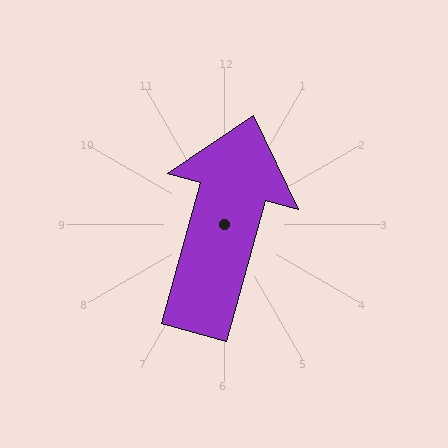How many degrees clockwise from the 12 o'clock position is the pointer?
Approximately 15 degrees.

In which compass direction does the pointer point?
North.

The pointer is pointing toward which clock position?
Roughly 1 o'clock.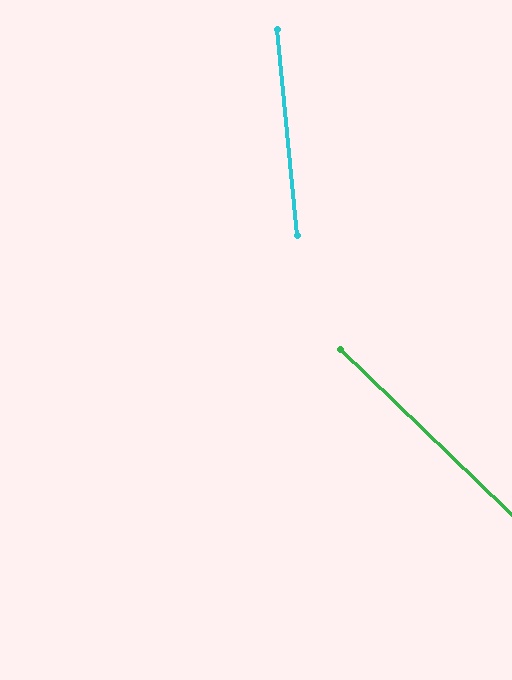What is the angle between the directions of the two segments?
Approximately 41 degrees.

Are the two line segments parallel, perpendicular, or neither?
Neither parallel nor perpendicular — they differ by about 41°.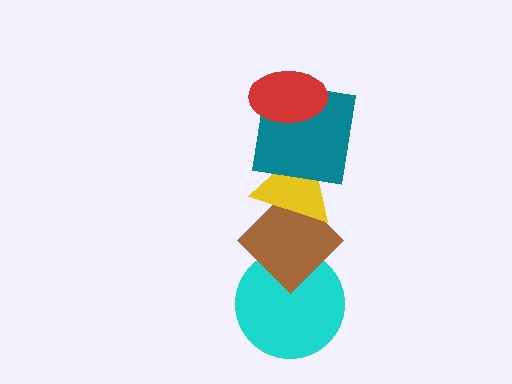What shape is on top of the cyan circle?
The brown diamond is on top of the cyan circle.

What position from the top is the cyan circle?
The cyan circle is 5th from the top.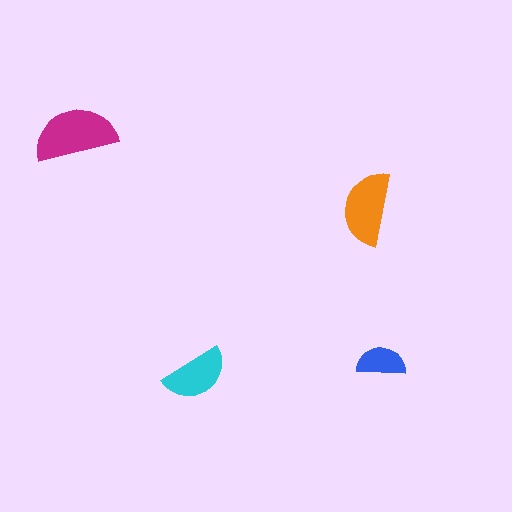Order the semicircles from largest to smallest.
the magenta one, the orange one, the cyan one, the blue one.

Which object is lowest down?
The cyan semicircle is bottommost.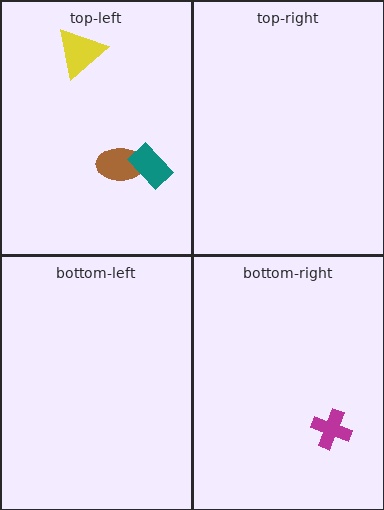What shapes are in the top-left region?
The yellow triangle, the brown ellipse, the teal rectangle.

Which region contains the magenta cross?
The bottom-right region.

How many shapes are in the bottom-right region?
1.